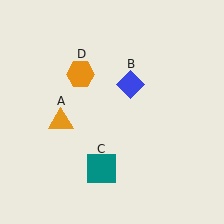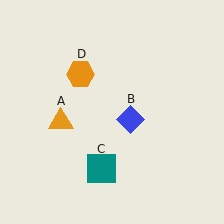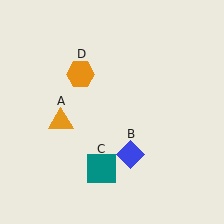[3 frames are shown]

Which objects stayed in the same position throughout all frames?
Orange triangle (object A) and teal square (object C) and orange hexagon (object D) remained stationary.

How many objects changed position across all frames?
1 object changed position: blue diamond (object B).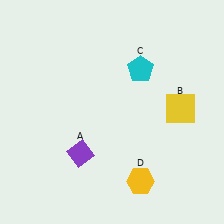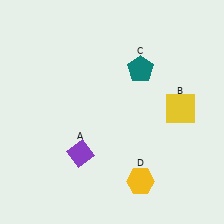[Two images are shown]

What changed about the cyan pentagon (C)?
In Image 1, C is cyan. In Image 2, it changed to teal.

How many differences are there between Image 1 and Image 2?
There is 1 difference between the two images.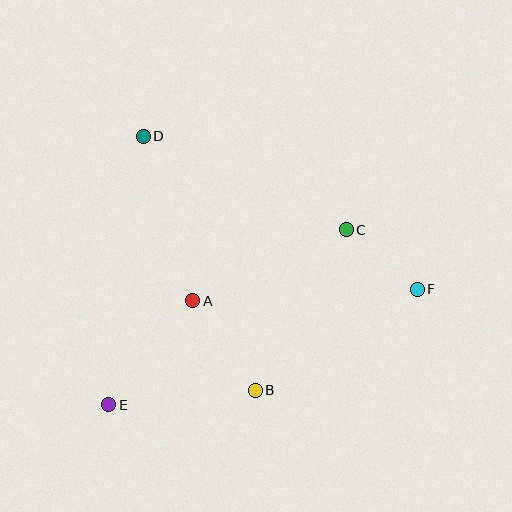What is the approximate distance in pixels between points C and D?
The distance between C and D is approximately 224 pixels.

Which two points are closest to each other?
Points C and F are closest to each other.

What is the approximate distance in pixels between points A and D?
The distance between A and D is approximately 171 pixels.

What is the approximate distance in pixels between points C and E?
The distance between C and E is approximately 295 pixels.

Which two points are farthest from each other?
Points E and F are farthest from each other.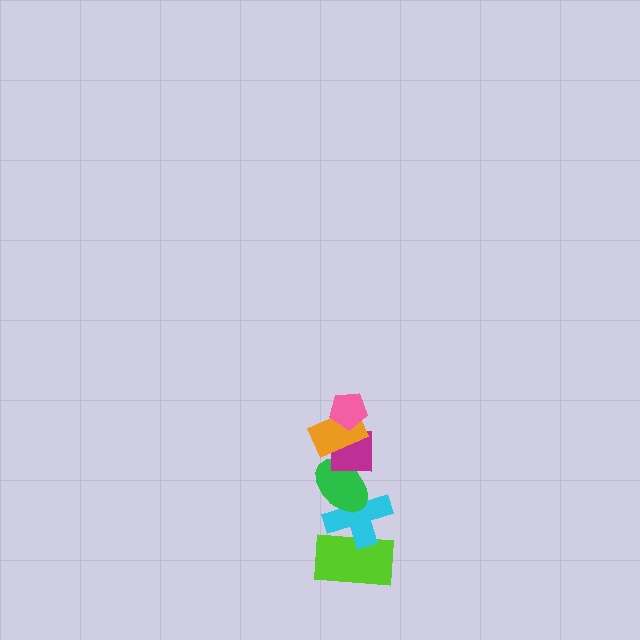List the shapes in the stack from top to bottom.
From top to bottom: the pink pentagon, the orange rectangle, the magenta square, the green ellipse, the cyan cross, the lime rectangle.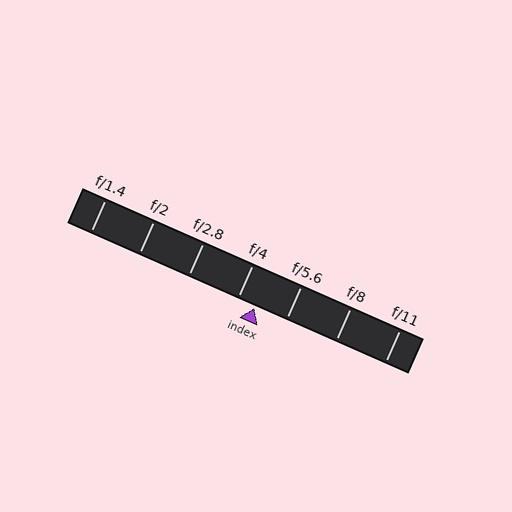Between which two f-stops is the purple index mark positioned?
The index mark is between f/4 and f/5.6.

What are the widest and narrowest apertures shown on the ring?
The widest aperture shown is f/1.4 and the narrowest is f/11.